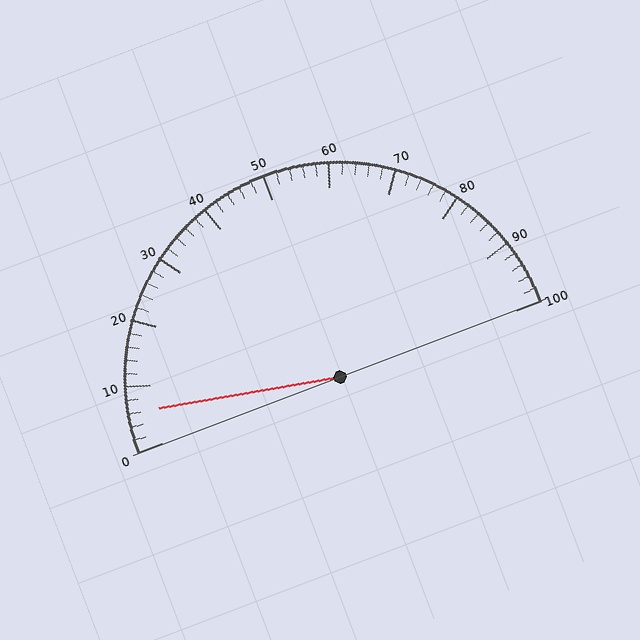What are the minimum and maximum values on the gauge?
The gauge ranges from 0 to 100.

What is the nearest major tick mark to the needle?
The nearest major tick mark is 10.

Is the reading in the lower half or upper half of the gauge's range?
The reading is in the lower half of the range (0 to 100).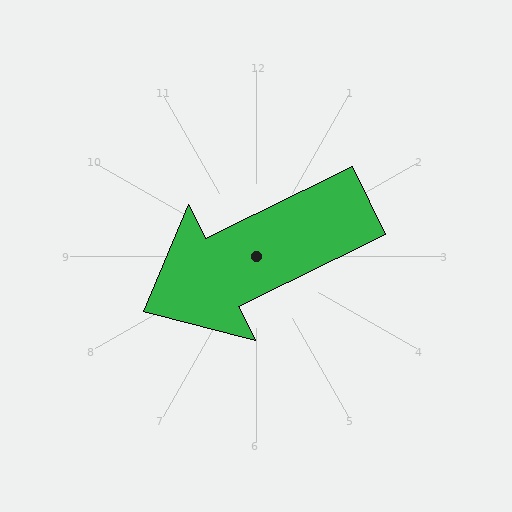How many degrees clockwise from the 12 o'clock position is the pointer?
Approximately 244 degrees.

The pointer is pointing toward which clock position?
Roughly 8 o'clock.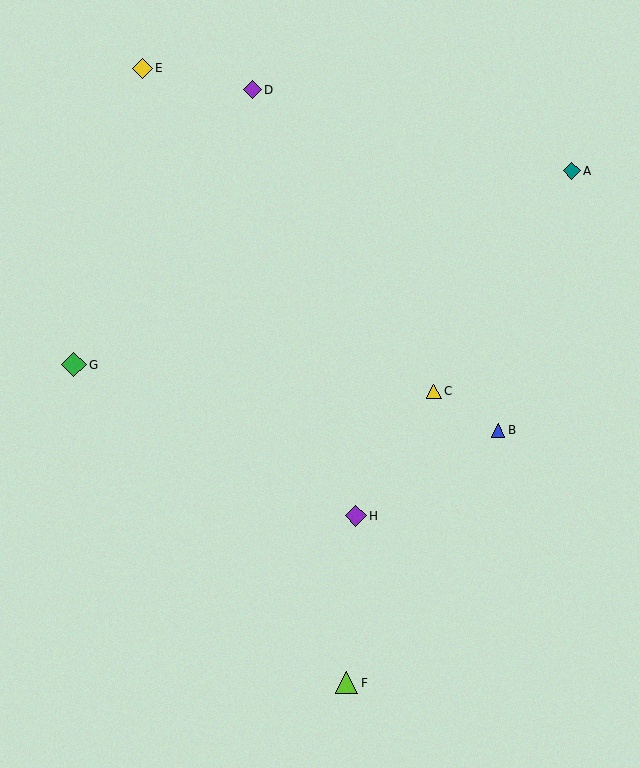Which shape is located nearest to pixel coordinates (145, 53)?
The yellow diamond (labeled E) at (142, 68) is nearest to that location.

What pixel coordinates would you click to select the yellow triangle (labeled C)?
Click at (434, 391) to select the yellow triangle C.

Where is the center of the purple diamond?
The center of the purple diamond is at (356, 516).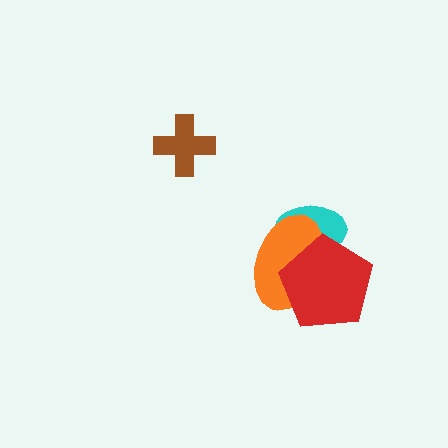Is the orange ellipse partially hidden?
Yes, it is partially covered by another shape.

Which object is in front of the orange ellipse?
The red pentagon is in front of the orange ellipse.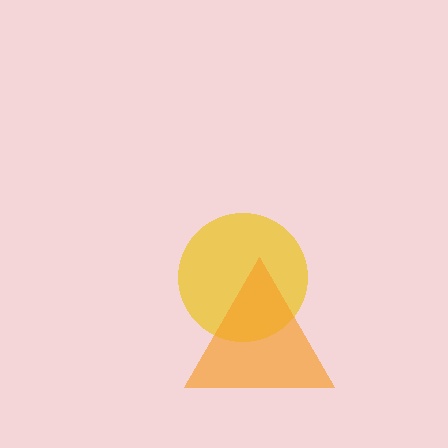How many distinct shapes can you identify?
There are 2 distinct shapes: a yellow circle, an orange triangle.